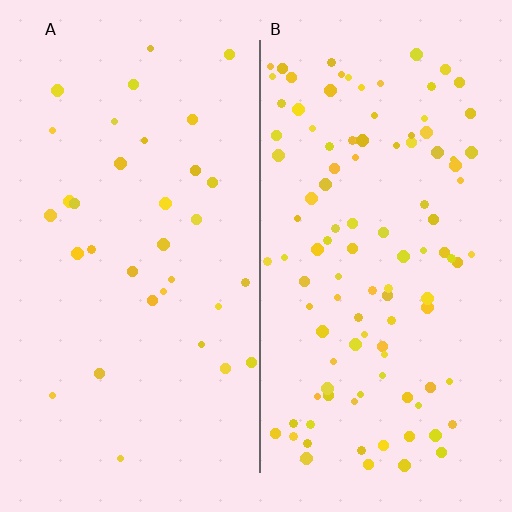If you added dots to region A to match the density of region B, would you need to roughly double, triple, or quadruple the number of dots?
Approximately triple.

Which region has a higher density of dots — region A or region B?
B (the right).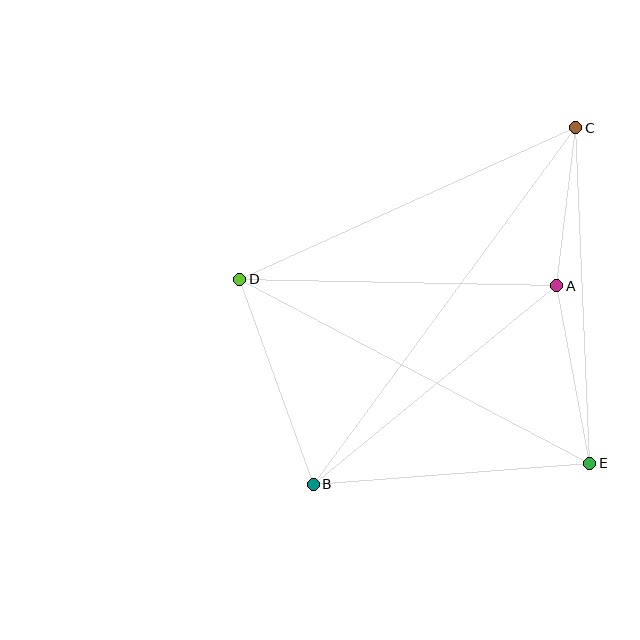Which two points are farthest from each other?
Points B and C are farthest from each other.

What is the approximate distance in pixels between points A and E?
The distance between A and E is approximately 181 pixels.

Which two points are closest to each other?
Points A and C are closest to each other.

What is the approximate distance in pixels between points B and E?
The distance between B and E is approximately 277 pixels.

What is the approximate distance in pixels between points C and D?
The distance between C and D is approximately 368 pixels.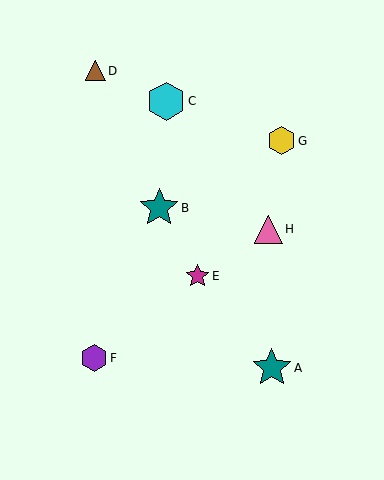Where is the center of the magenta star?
The center of the magenta star is at (198, 276).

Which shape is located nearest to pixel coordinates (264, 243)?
The pink triangle (labeled H) at (268, 229) is nearest to that location.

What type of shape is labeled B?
Shape B is a teal star.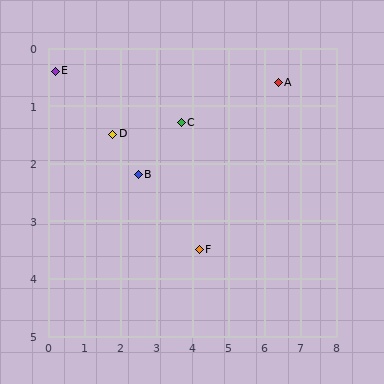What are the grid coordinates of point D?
Point D is at approximately (1.8, 1.5).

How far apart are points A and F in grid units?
Points A and F are about 3.6 grid units apart.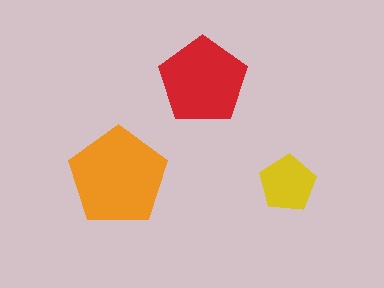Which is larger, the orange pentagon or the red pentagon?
The orange one.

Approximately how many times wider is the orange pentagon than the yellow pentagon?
About 1.5 times wider.